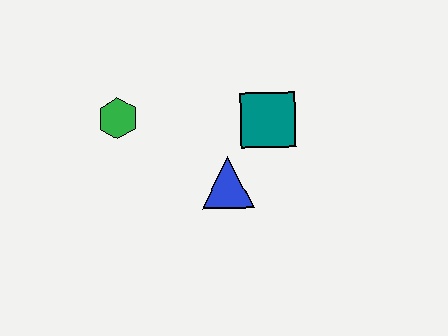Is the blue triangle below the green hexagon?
Yes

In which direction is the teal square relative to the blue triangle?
The teal square is above the blue triangle.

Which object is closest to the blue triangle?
The teal square is closest to the blue triangle.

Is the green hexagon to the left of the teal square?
Yes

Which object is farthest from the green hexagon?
The teal square is farthest from the green hexagon.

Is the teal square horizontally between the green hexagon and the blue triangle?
No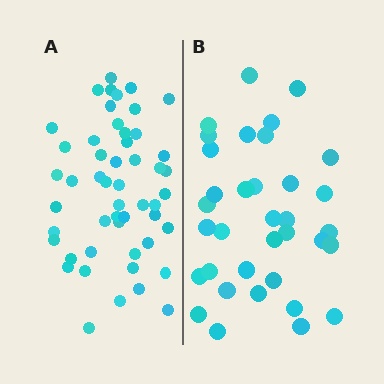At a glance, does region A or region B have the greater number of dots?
Region A (the left region) has more dots.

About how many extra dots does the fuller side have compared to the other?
Region A has approximately 15 more dots than region B.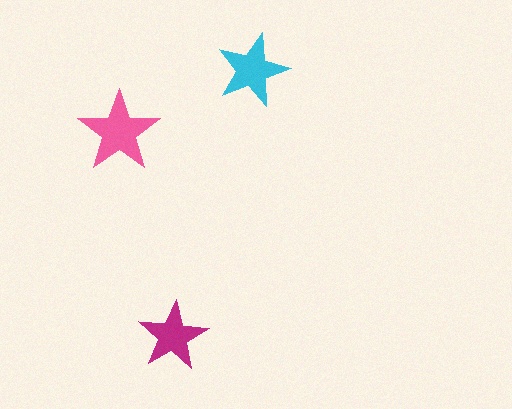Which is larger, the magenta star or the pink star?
The pink one.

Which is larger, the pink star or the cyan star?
The pink one.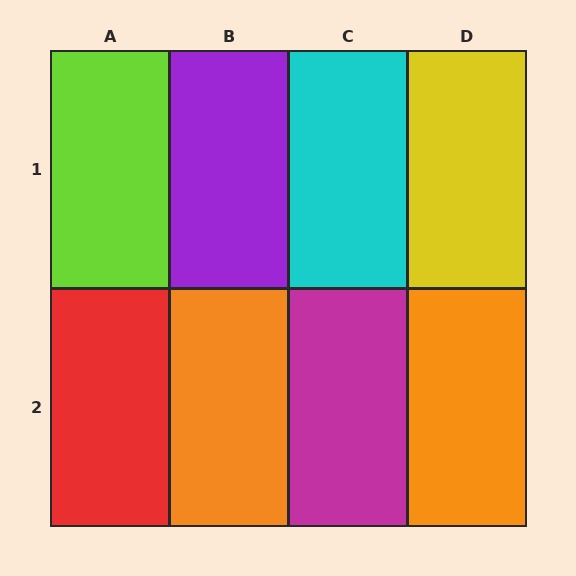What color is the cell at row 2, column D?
Orange.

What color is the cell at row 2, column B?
Orange.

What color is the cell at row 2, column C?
Magenta.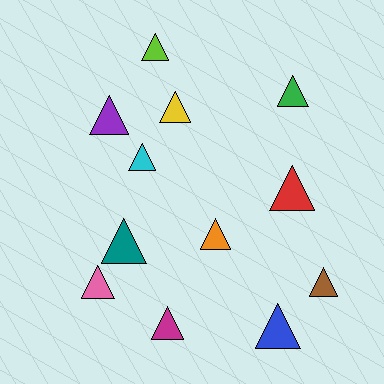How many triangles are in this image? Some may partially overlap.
There are 12 triangles.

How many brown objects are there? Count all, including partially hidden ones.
There is 1 brown object.